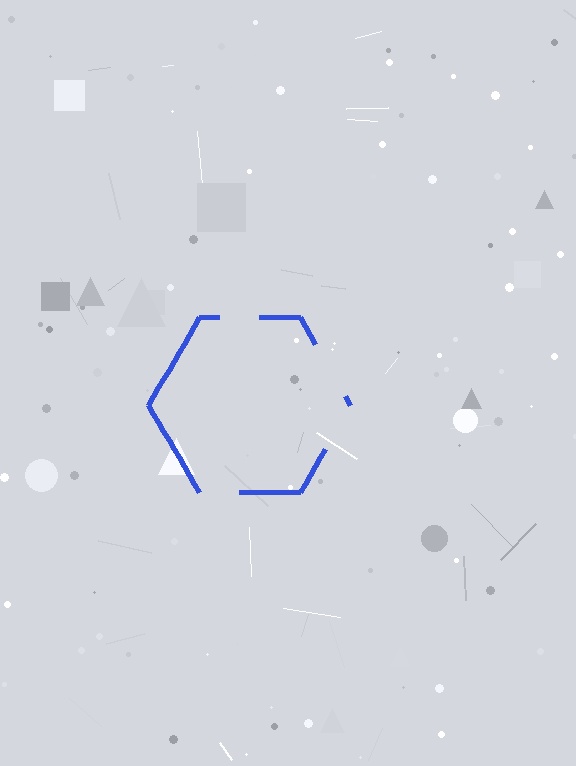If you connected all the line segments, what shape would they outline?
They would outline a hexagon.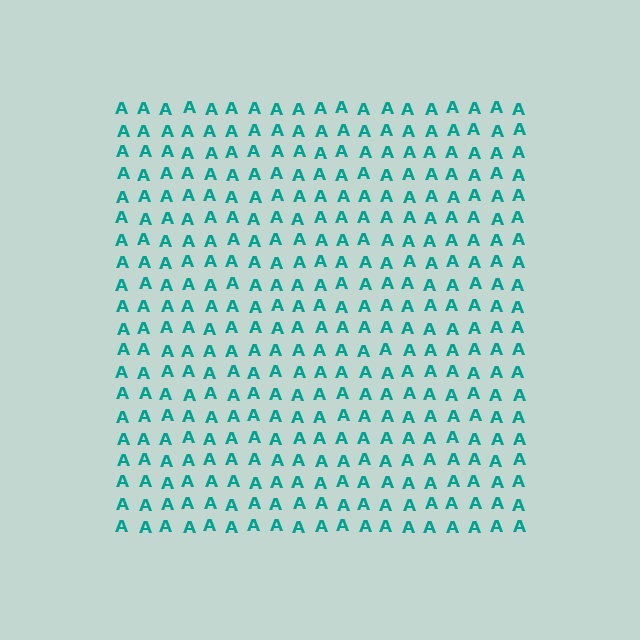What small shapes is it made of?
It is made of small letter A's.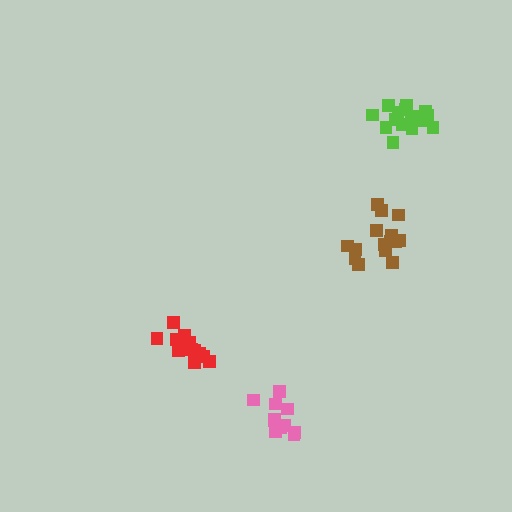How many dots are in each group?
Group 1: 15 dots, Group 2: 17 dots, Group 3: 12 dots, Group 4: 16 dots (60 total).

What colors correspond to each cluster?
The clusters are colored: brown, lime, pink, red.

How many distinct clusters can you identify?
There are 4 distinct clusters.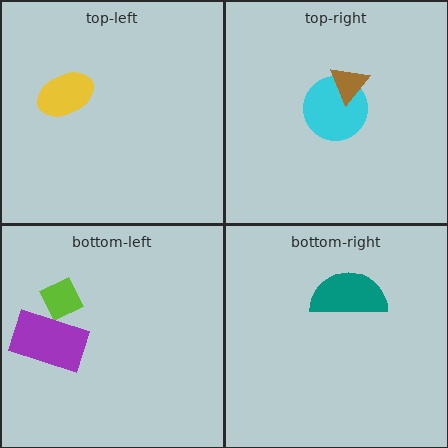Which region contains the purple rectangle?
The bottom-left region.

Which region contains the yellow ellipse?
The top-left region.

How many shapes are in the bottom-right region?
1.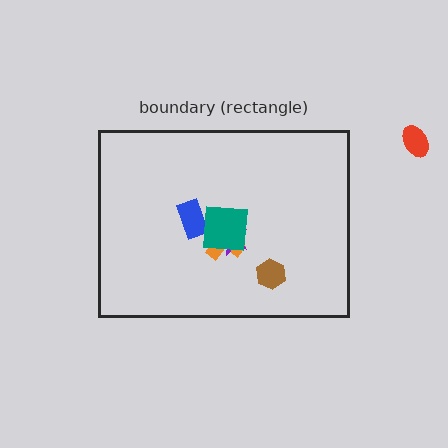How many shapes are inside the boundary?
6 inside, 1 outside.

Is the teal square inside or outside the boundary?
Inside.